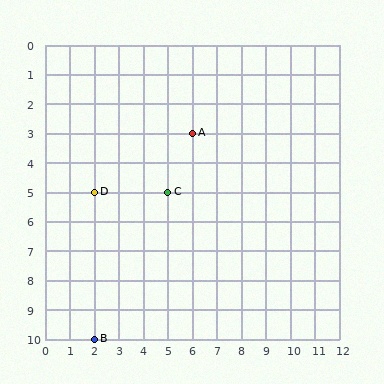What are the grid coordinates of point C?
Point C is at grid coordinates (5, 5).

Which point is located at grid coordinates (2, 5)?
Point D is at (2, 5).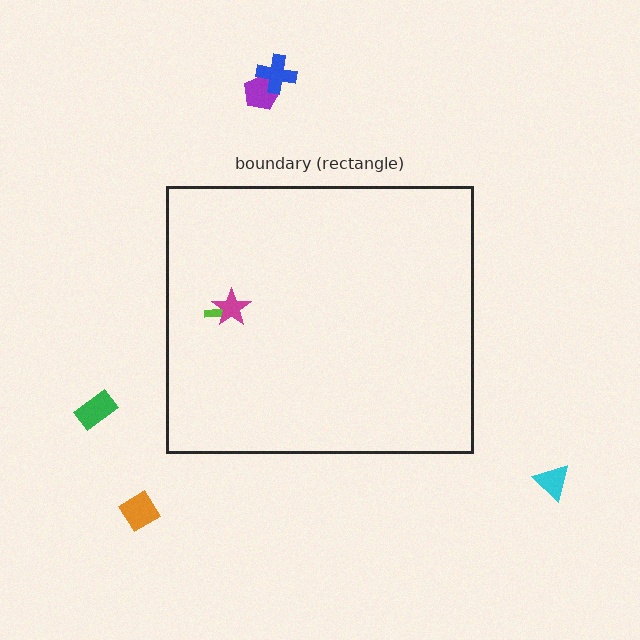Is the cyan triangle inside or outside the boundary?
Outside.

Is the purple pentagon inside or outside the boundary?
Outside.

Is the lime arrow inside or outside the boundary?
Inside.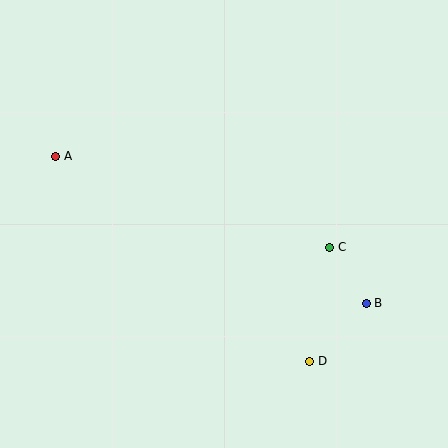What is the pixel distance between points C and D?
The distance between C and D is 116 pixels.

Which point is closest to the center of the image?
Point C at (330, 247) is closest to the center.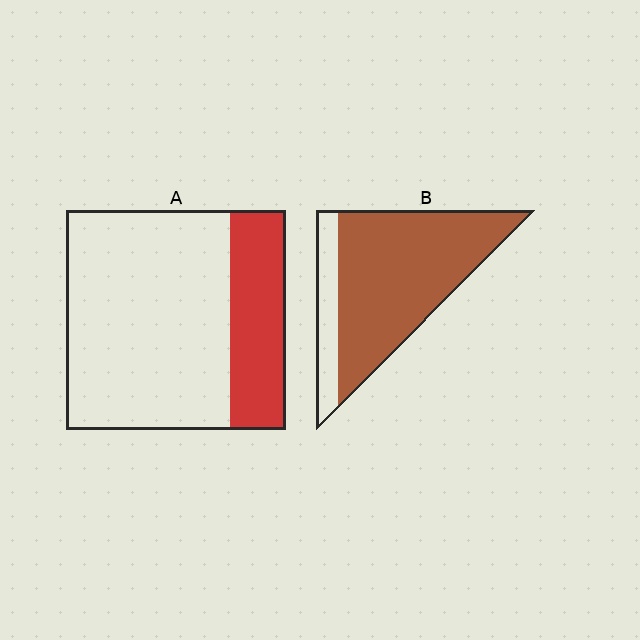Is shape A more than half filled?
No.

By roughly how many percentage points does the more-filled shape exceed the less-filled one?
By roughly 55 percentage points (B over A).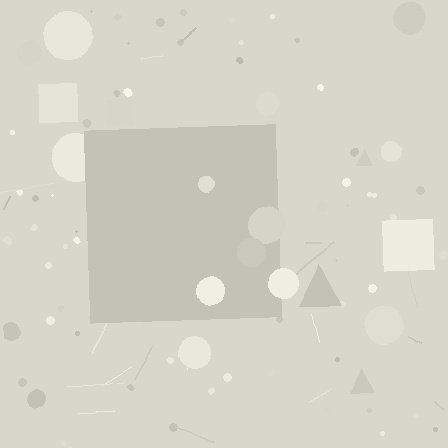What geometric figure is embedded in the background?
A square is embedded in the background.